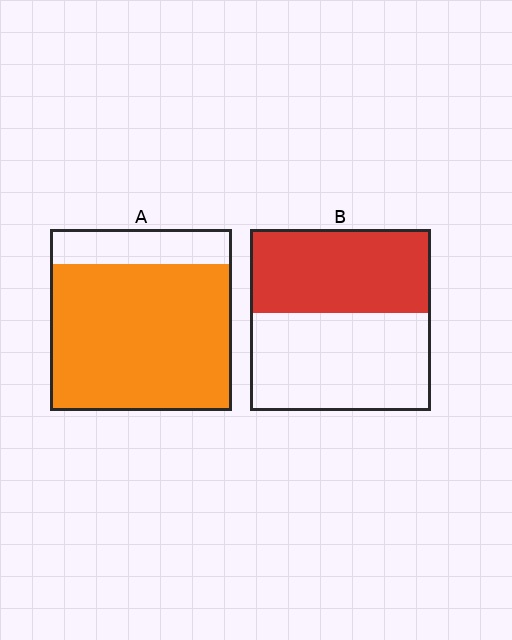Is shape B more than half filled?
Roughly half.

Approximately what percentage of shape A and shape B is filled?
A is approximately 80% and B is approximately 45%.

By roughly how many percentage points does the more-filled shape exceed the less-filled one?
By roughly 35 percentage points (A over B).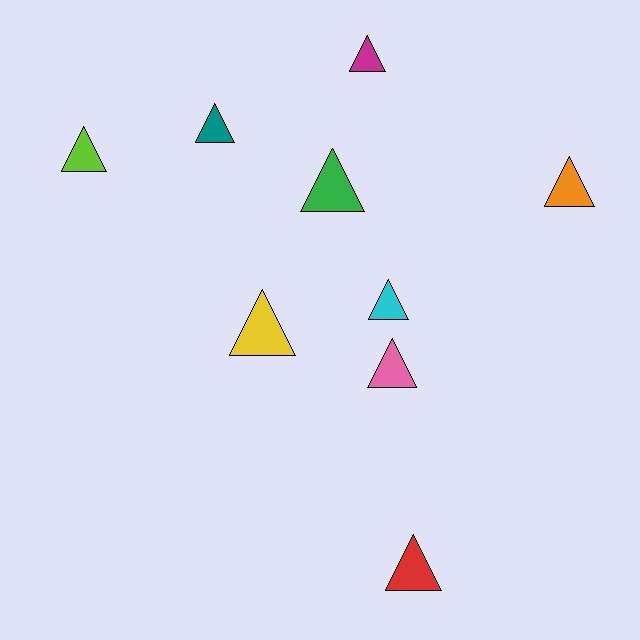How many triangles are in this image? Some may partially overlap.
There are 9 triangles.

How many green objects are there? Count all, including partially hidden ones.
There is 1 green object.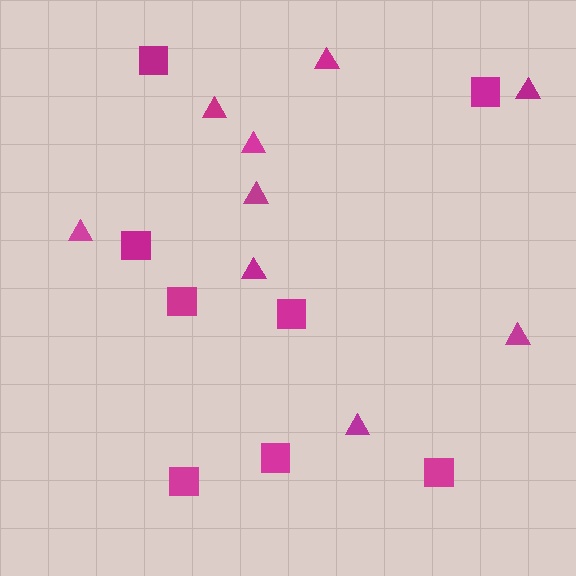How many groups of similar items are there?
There are 2 groups: one group of triangles (9) and one group of squares (8).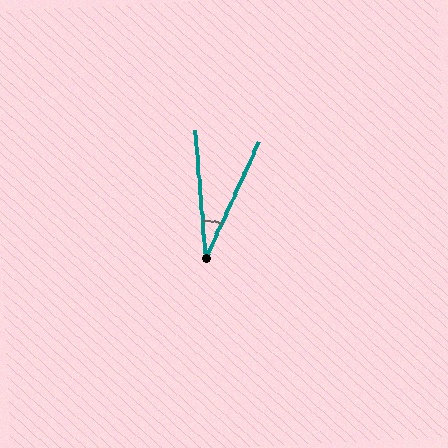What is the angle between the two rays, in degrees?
Approximately 29 degrees.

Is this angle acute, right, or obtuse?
It is acute.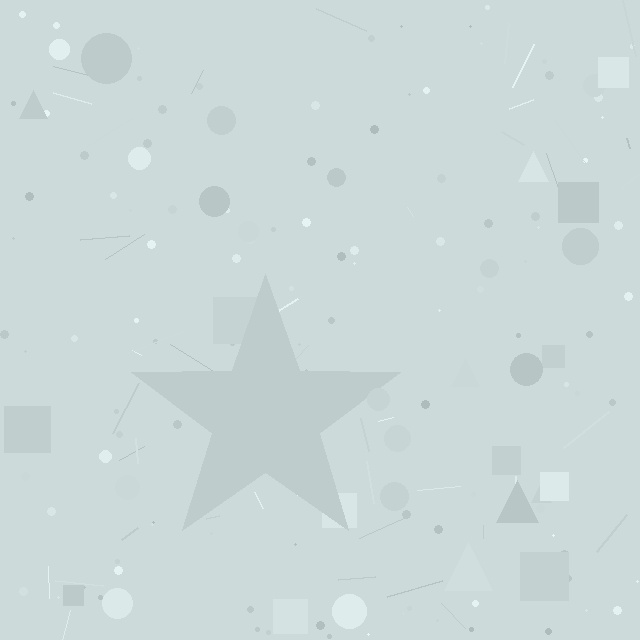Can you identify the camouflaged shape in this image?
The camouflaged shape is a star.